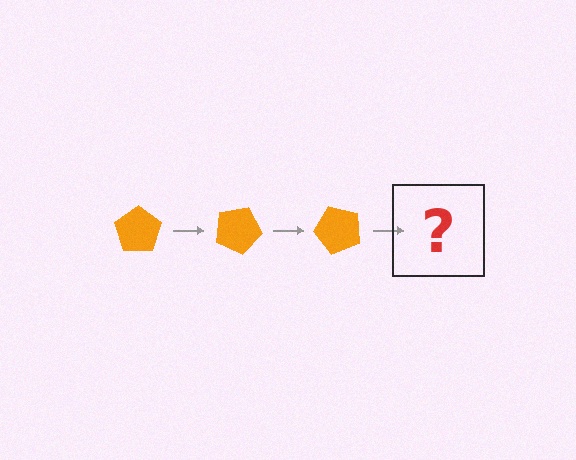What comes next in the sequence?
The next element should be an orange pentagon rotated 75 degrees.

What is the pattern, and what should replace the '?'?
The pattern is that the pentagon rotates 25 degrees each step. The '?' should be an orange pentagon rotated 75 degrees.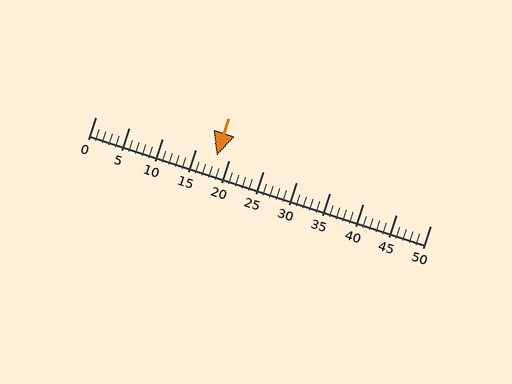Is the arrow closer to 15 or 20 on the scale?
The arrow is closer to 20.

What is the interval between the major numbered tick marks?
The major tick marks are spaced 5 units apart.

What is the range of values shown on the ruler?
The ruler shows values from 0 to 50.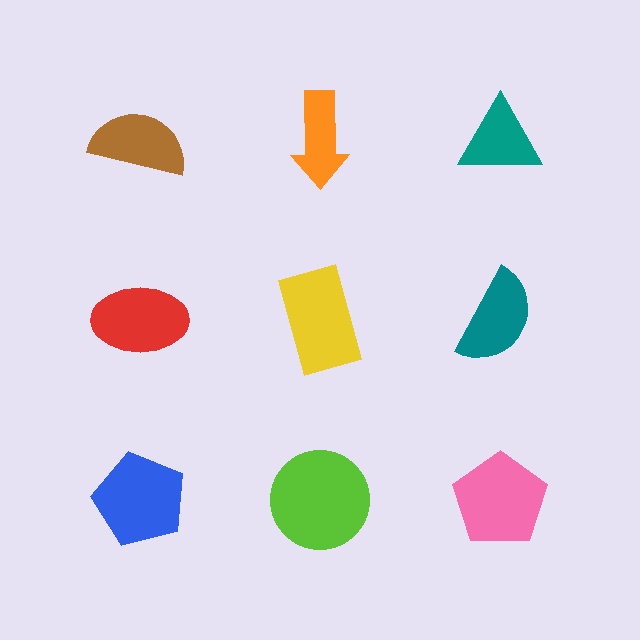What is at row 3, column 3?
A pink pentagon.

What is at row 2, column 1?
A red ellipse.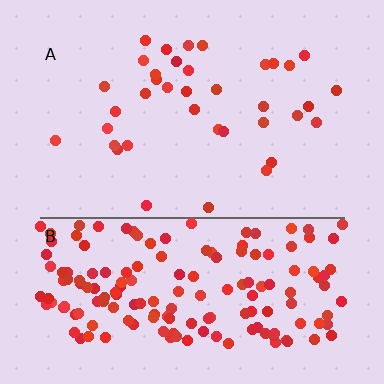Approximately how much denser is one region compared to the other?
Approximately 4.7× — region B over region A.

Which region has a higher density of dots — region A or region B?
B (the bottom).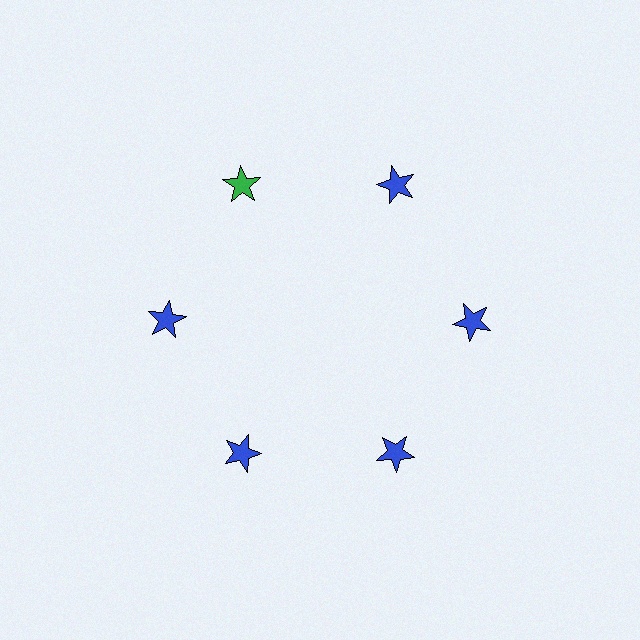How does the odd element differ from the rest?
It has a different color: green instead of blue.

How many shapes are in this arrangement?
There are 6 shapes arranged in a ring pattern.